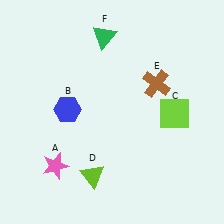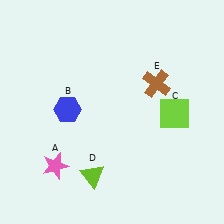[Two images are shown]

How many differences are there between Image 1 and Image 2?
There is 1 difference between the two images.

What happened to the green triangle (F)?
The green triangle (F) was removed in Image 2. It was in the top-left area of Image 1.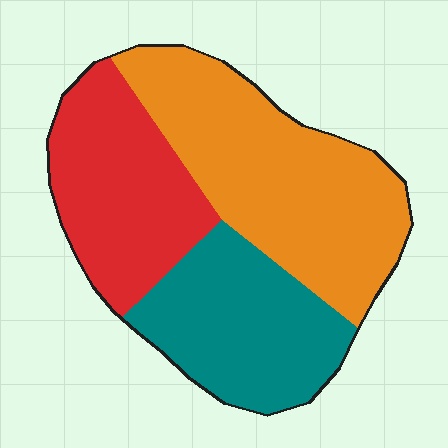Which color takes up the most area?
Orange, at roughly 45%.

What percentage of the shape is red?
Red covers 29% of the shape.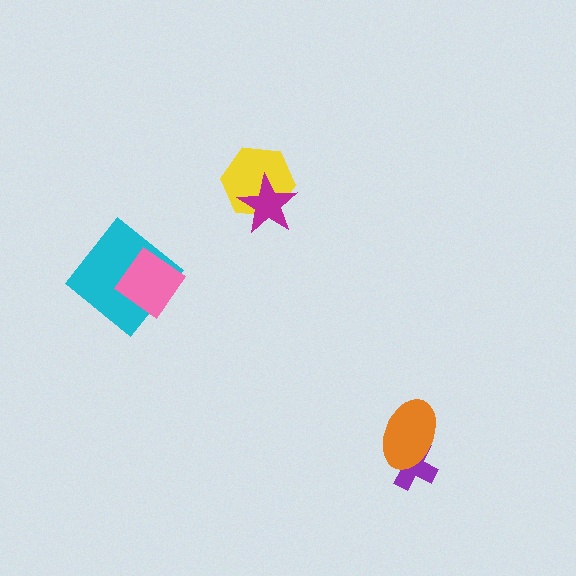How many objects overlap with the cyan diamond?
1 object overlaps with the cyan diamond.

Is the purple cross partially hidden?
Yes, it is partially covered by another shape.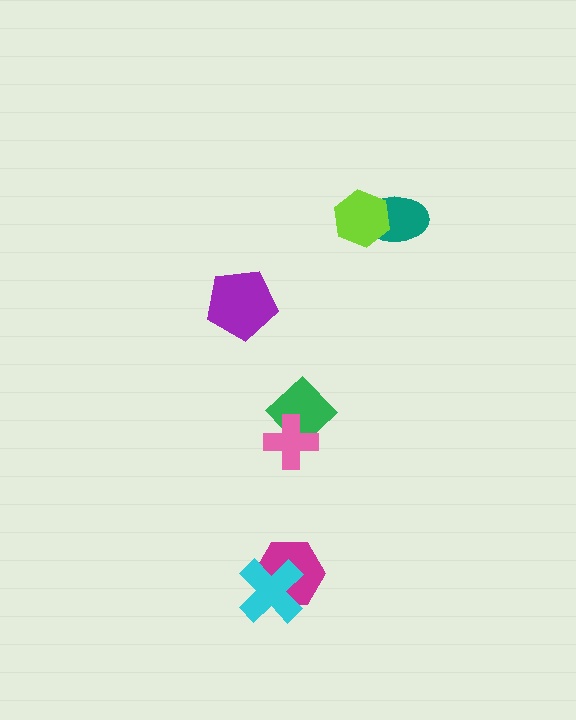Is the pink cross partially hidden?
No, no other shape covers it.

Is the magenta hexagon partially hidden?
Yes, it is partially covered by another shape.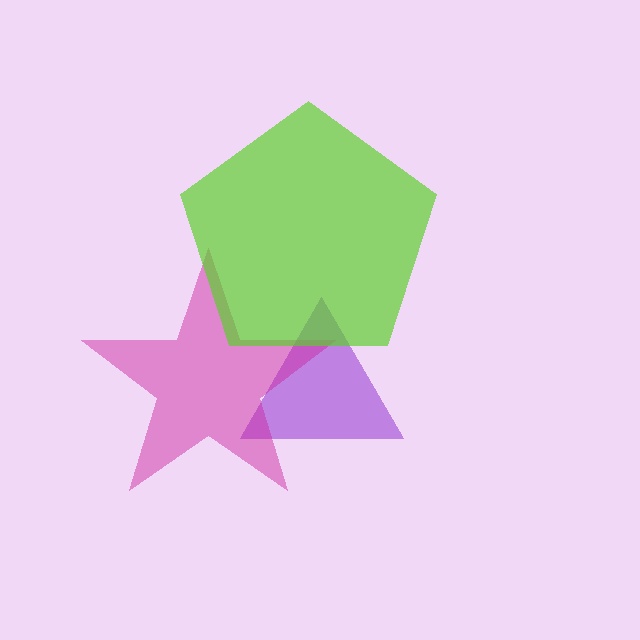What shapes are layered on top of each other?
The layered shapes are: a purple triangle, a magenta star, a lime pentagon.